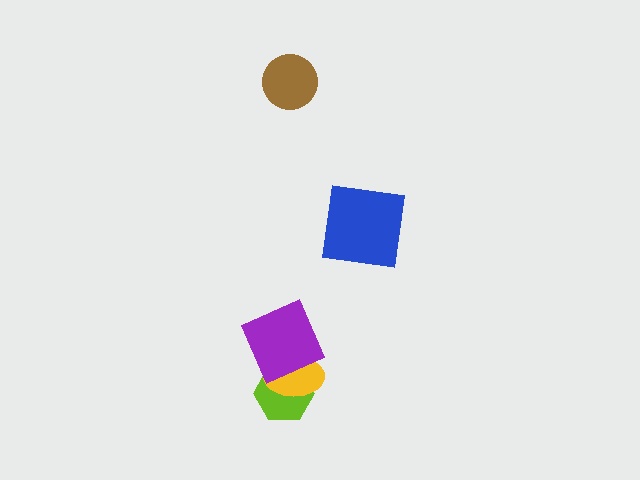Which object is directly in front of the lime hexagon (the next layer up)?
The yellow ellipse is directly in front of the lime hexagon.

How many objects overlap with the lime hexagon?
2 objects overlap with the lime hexagon.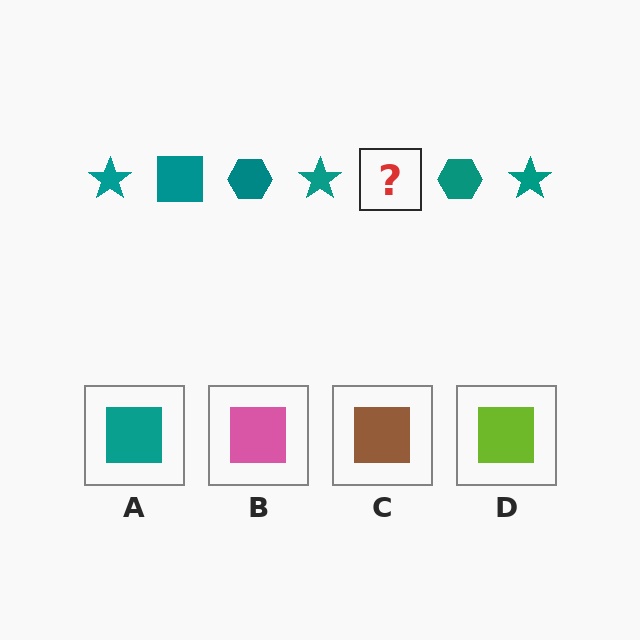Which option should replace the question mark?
Option A.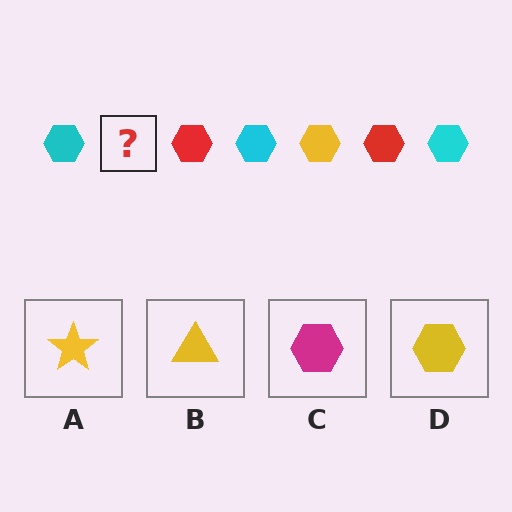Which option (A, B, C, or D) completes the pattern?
D.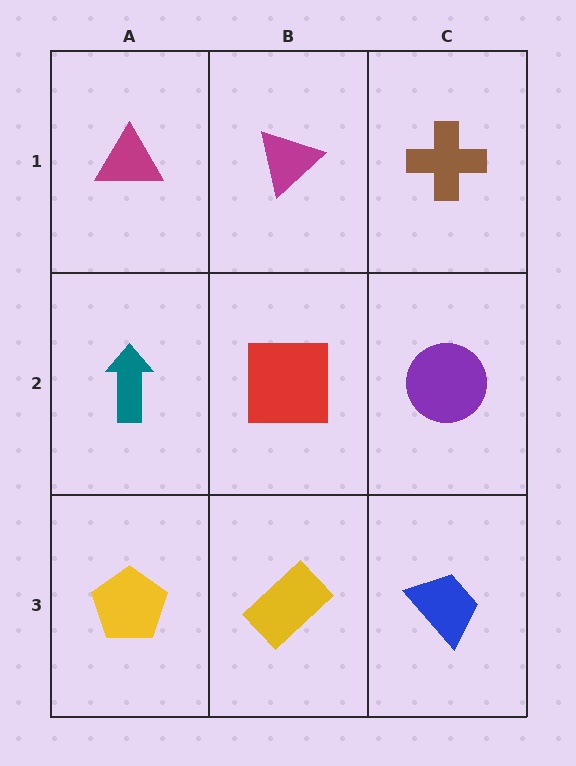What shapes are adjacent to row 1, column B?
A red square (row 2, column B), a magenta triangle (row 1, column A), a brown cross (row 1, column C).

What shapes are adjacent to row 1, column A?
A teal arrow (row 2, column A), a magenta triangle (row 1, column B).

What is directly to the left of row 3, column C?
A yellow rectangle.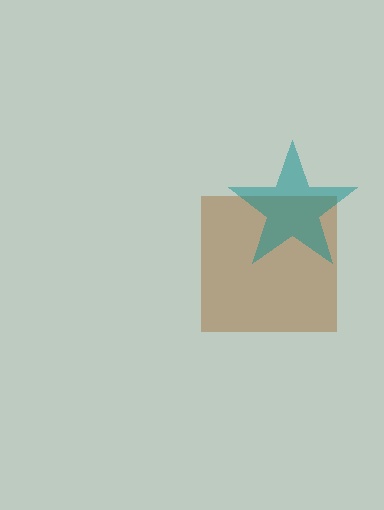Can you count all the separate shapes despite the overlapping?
Yes, there are 2 separate shapes.